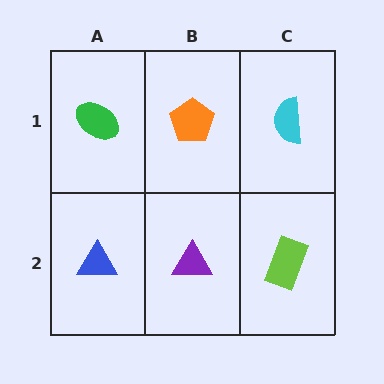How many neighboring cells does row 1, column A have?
2.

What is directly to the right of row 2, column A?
A purple triangle.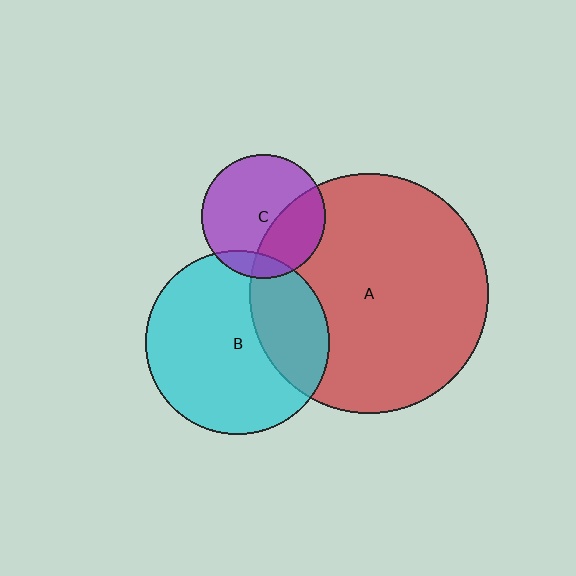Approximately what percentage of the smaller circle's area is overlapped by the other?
Approximately 30%.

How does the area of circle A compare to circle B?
Approximately 1.7 times.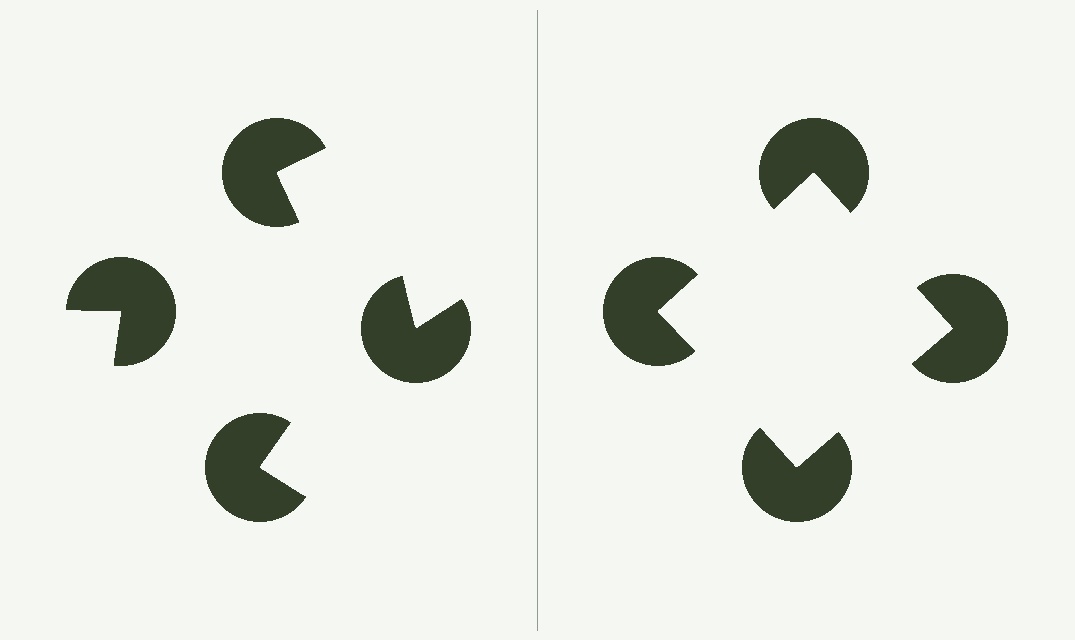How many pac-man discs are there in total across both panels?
8 — 4 on each side.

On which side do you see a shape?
An illusory square appears on the right side. On the left side the wedge cuts are rotated, so no coherent shape forms.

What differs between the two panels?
The pac-man discs are positioned identically on both sides; only the wedge orientations differ. On the right they align to a square; on the left they are misaligned.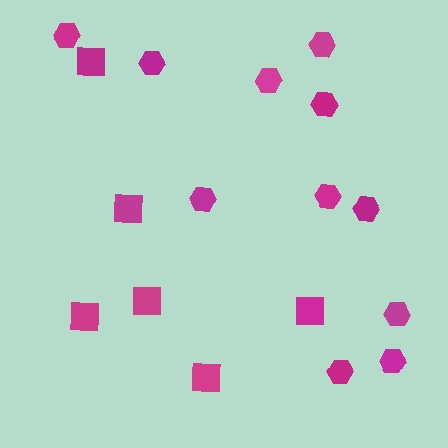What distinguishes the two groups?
There are 2 groups: one group of squares (6) and one group of hexagons (11).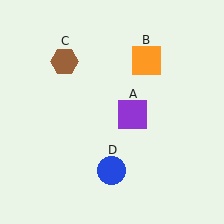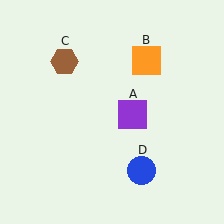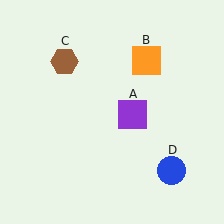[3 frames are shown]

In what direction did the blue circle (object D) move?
The blue circle (object D) moved right.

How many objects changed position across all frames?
1 object changed position: blue circle (object D).